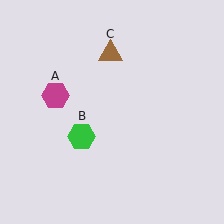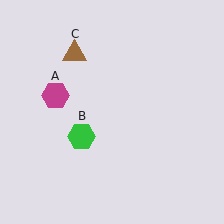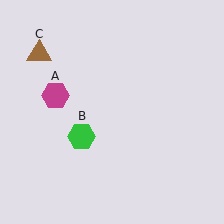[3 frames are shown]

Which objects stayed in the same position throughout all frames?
Magenta hexagon (object A) and green hexagon (object B) remained stationary.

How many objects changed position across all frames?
1 object changed position: brown triangle (object C).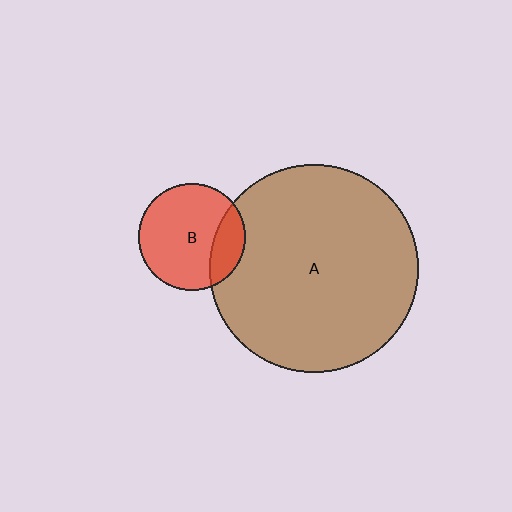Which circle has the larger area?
Circle A (brown).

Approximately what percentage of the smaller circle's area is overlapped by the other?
Approximately 20%.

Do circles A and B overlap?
Yes.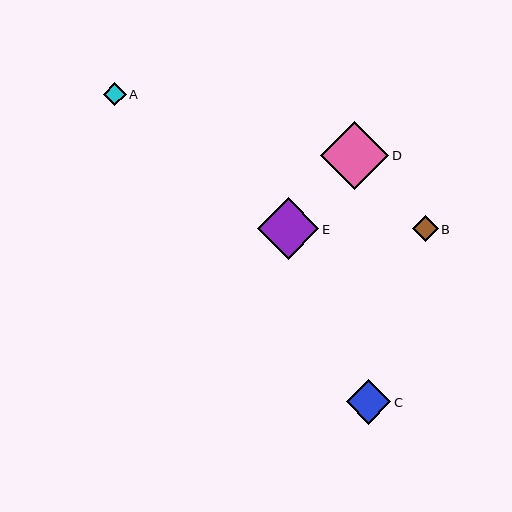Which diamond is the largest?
Diamond D is the largest with a size of approximately 68 pixels.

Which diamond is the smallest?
Diamond A is the smallest with a size of approximately 23 pixels.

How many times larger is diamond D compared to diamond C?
Diamond D is approximately 1.5 times the size of diamond C.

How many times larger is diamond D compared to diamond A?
Diamond D is approximately 2.9 times the size of diamond A.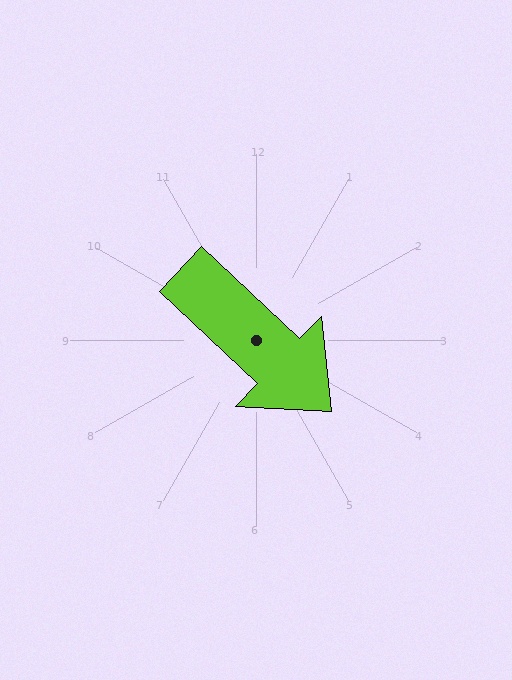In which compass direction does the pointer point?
Southeast.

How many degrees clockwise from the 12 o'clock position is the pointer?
Approximately 133 degrees.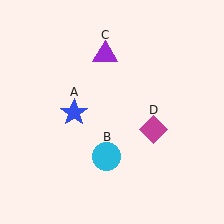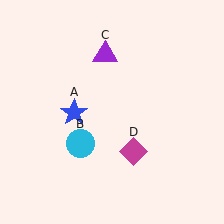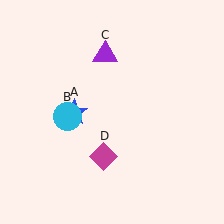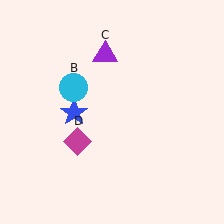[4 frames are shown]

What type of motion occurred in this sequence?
The cyan circle (object B), magenta diamond (object D) rotated clockwise around the center of the scene.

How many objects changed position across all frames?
2 objects changed position: cyan circle (object B), magenta diamond (object D).